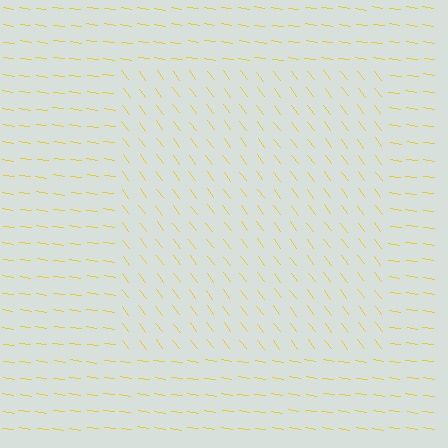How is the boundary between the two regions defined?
The boundary is defined purely by a change in line orientation (approximately 45 degrees difference). All lines are the same color and thickness.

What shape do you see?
I see a rectangle.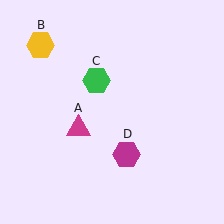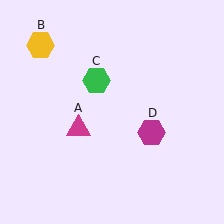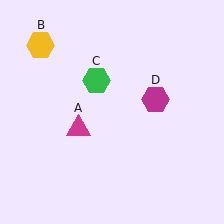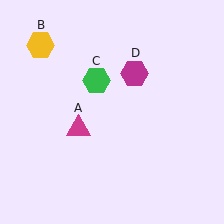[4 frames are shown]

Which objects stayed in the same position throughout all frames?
Magenta triangle (object A) and yellow hexagon (object B) and green hexagon (object C) remained stationary.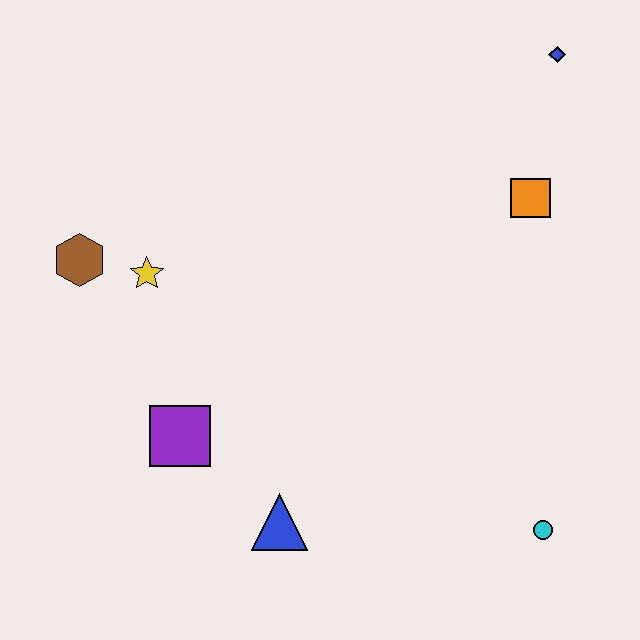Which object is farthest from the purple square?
The blue diamond is farthest from the purple square.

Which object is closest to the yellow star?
The brown hexagon is closest to the yellow star.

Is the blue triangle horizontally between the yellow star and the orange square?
Yes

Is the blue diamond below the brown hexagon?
No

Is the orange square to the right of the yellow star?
Yes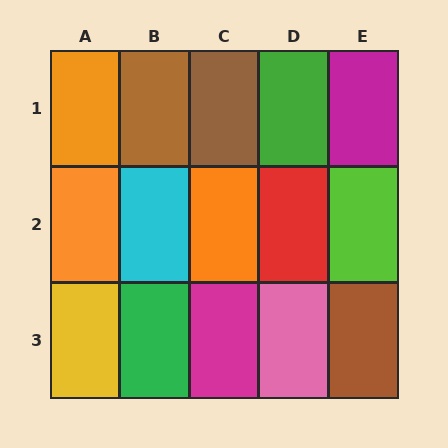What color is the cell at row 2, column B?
Cyan.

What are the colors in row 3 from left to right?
Yellow, green, magenta, pink, brown.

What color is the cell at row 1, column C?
Brown.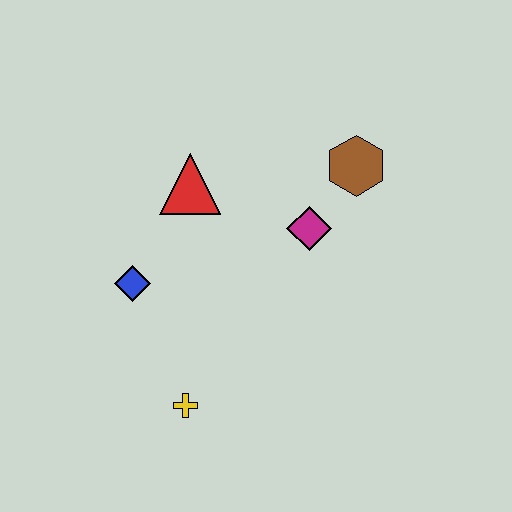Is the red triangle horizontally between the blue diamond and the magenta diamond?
Yes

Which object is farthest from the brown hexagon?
The yellow cross is farthest from the brown hexagon.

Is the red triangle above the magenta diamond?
Yes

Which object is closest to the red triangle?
The blue diamond is closest to the red triangle.